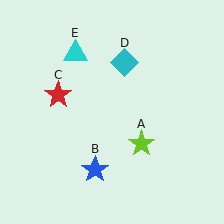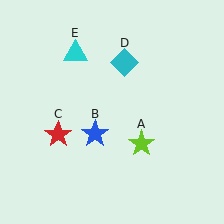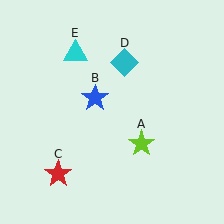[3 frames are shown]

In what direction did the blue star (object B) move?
The blue star (object B) moved up.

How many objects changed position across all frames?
2 objects changed position: blue star (object B), red star (object C).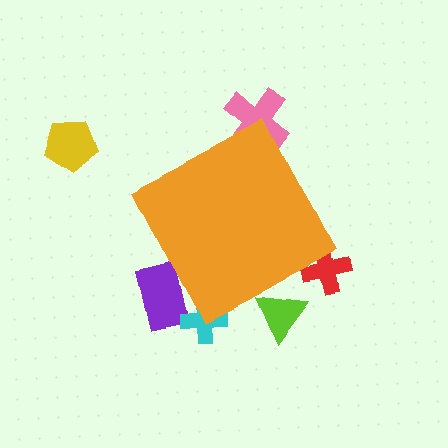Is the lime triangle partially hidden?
Yes, the lime triangle is partially hidden behind the orange diamond.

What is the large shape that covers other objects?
An orange diamond.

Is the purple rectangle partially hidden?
Yes, the purple rectangle is partially hidden behind the orange diamond.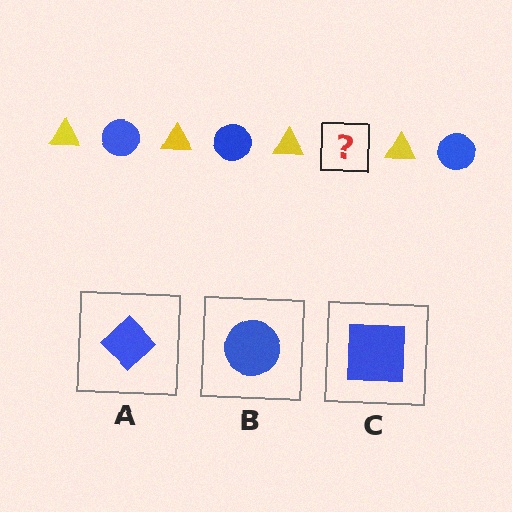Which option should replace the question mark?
Option B.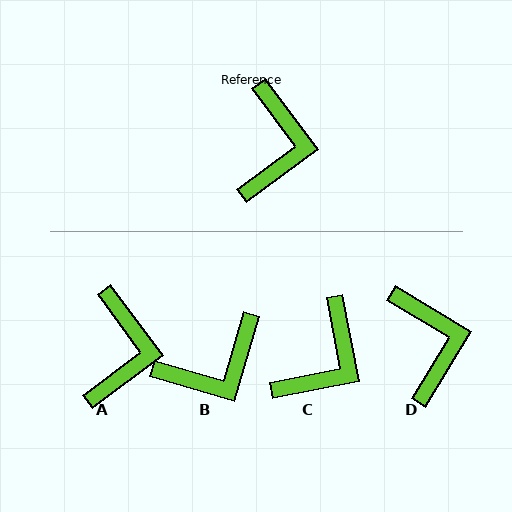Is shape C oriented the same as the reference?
No, it is off by about 26 degrees.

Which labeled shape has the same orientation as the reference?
A.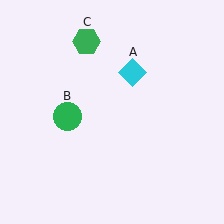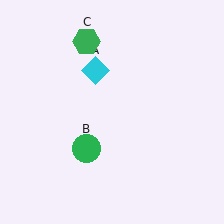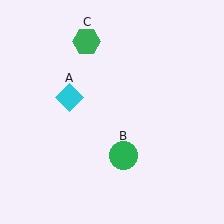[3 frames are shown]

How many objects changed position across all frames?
2 objects changed position: cyan diamond (object A), green circle (object B).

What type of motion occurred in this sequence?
The cyan diamond (object A), green circle (object B) rotated counterclockwise around the center of the scene.